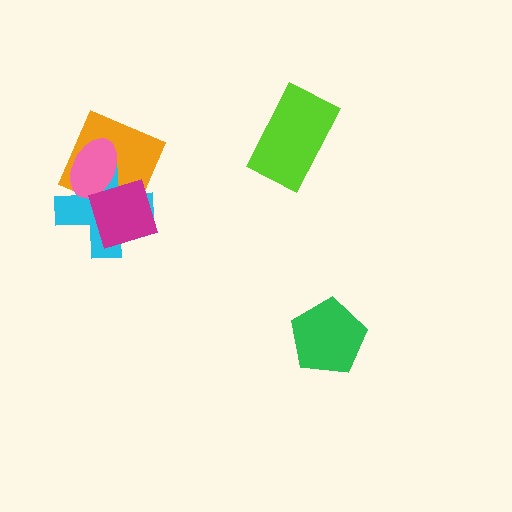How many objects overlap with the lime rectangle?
0 objects overlap with the lime rectangle.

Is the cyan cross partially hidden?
Yes, it is partially covered by another shape.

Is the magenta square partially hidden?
No, no other shape covers it.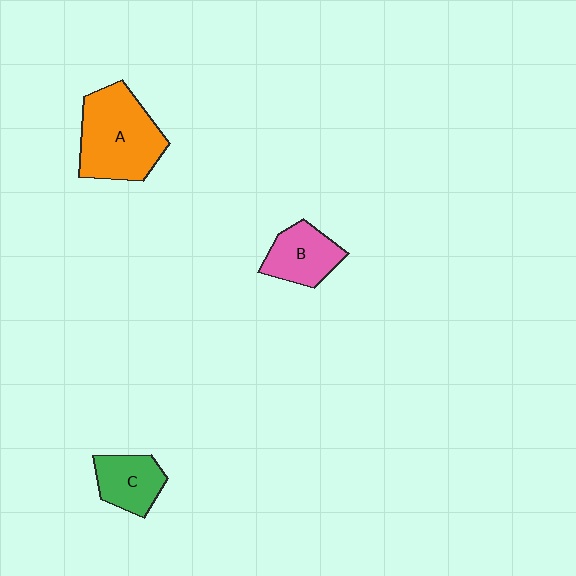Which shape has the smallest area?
Shape C (green).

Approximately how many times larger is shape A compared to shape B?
Approximately 1.8 times.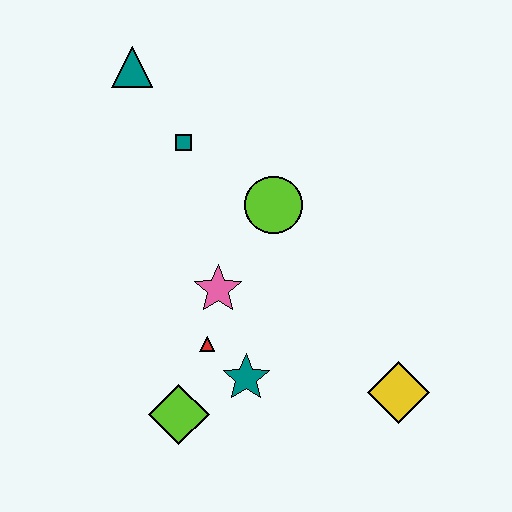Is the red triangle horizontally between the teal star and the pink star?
No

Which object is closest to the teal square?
The teal triangle is closest to the teal square.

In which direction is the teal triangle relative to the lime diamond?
The teal triangle is above the lime diamond.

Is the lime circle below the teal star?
No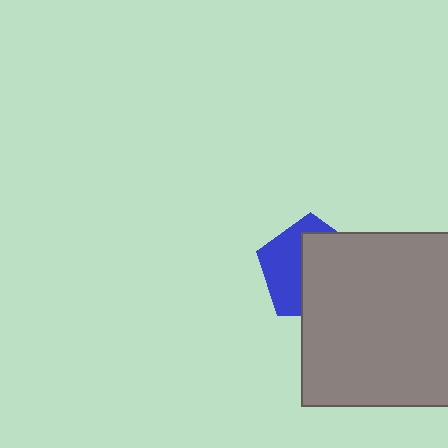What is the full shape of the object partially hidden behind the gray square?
The partially hidden object is a blue pentagon.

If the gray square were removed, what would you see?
You would see the complete blue pentagon.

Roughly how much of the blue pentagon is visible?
A small part of it is visible (roughly 43%).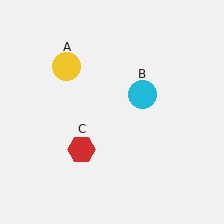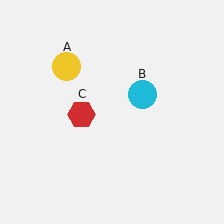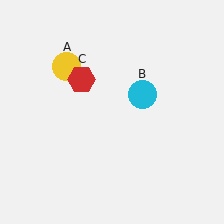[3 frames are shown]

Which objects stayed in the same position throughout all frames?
Yellow circle (object A) and cyan circle (object B) remained stationary.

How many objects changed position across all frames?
1 object changed position: red hexagon (object C).